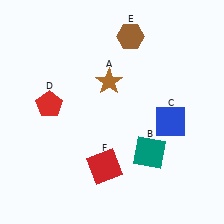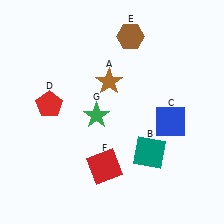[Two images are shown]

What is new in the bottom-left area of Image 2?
A green star (G) was added in the bottom-left area of Image 2.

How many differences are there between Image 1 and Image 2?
There is 1 difference between the two images.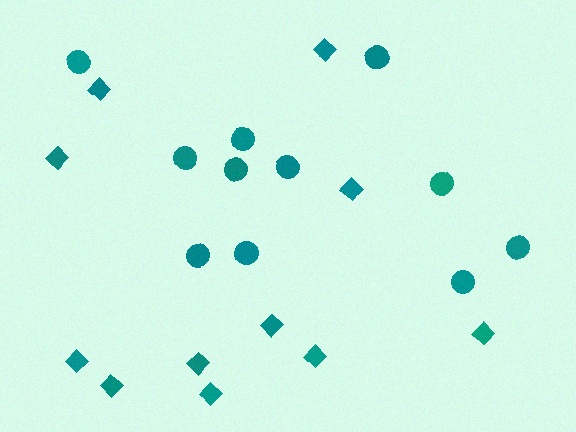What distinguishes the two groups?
There are 2 groups: one group of circles (11) and one group of diamonds (11).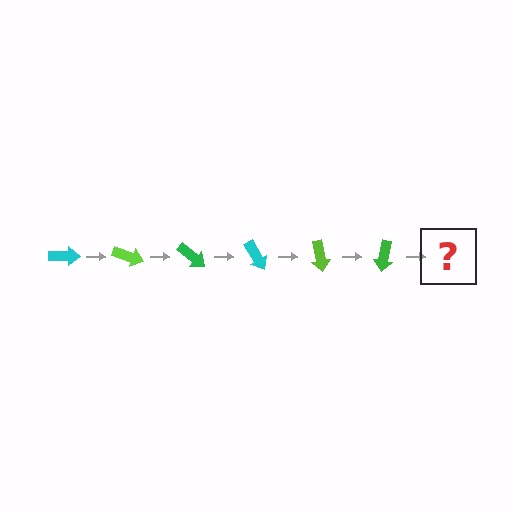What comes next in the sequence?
The next element should be a cyan arrow, rotated 120 degrees from the start.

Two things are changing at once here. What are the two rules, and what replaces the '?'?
The two rules are that it rotates 20 degrees each step and the color cycles through cyan, lime, and green. The '?' should be a cyan arrow, rotated 120 degrees from the start.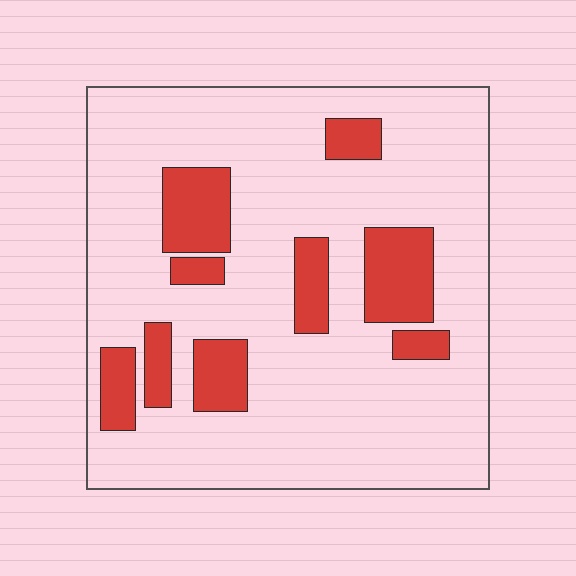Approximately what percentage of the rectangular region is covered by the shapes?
Approximately 20%.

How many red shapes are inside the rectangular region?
9.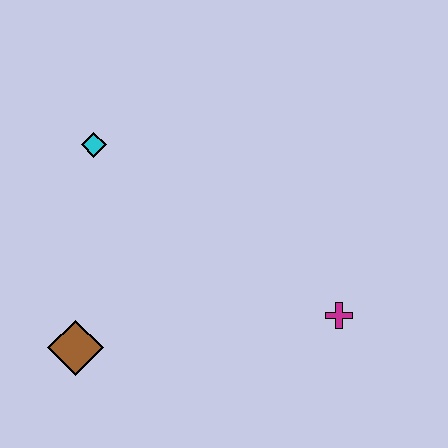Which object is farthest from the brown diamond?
The magenta cross is farthest from the brown diamond.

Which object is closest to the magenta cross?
The brown diamond is closest to the magenta cross.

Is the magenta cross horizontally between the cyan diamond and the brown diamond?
No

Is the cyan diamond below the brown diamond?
No